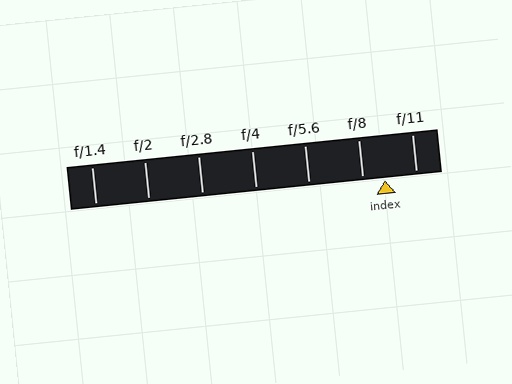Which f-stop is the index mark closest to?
The index mark is closest to f/8.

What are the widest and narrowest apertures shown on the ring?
The widest aperture shown is f/1.4 and the narrowest is f/11.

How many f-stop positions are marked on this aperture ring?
There are 7 f-stop positions marked.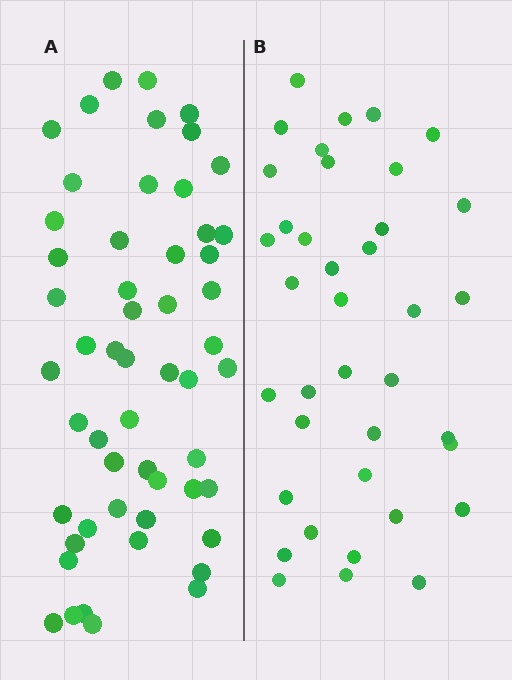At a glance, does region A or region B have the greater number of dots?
Region A (the left region) has more dots.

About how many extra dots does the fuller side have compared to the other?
Region A has approximately 15 more dots than region B.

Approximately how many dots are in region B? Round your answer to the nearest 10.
About 40 dots. (The exact count is 38, which rounds to 40.)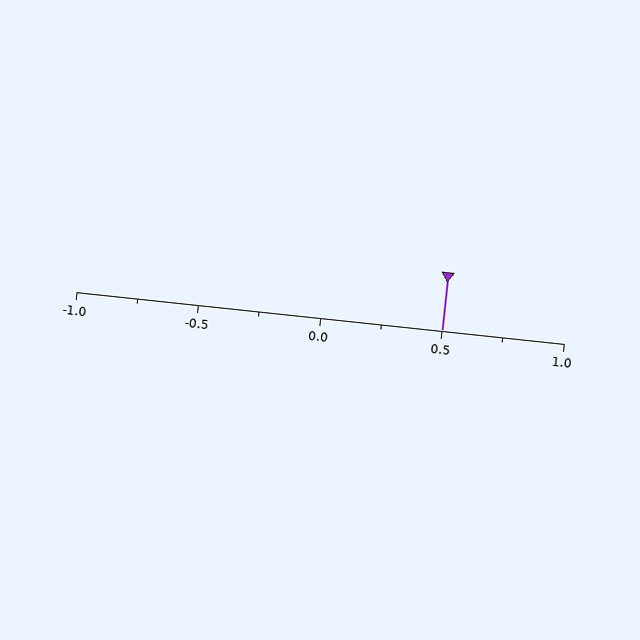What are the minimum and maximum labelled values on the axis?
The axis runs from -1.0 to 1.0.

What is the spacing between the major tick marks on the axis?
The major ticks are spaced 0.5 apart.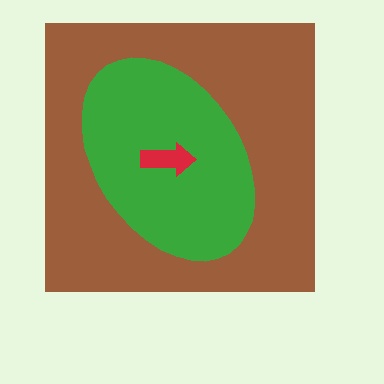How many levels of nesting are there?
3.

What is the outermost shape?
The brown square.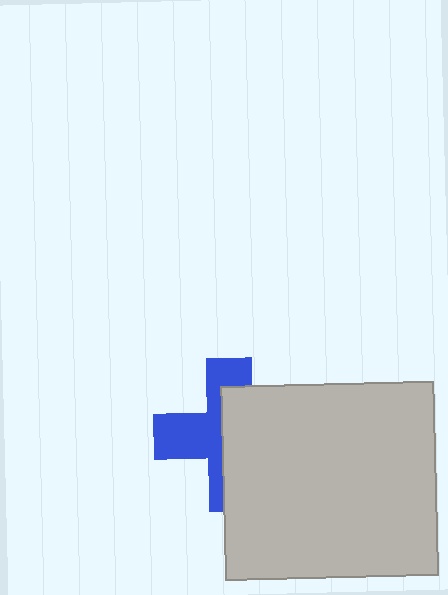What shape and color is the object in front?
The object in front is a light gray rectangle.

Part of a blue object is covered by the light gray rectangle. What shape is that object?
It is a cross.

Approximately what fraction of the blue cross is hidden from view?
Roughly 54% of the blue cross is hidden behind the light gray rectangle.